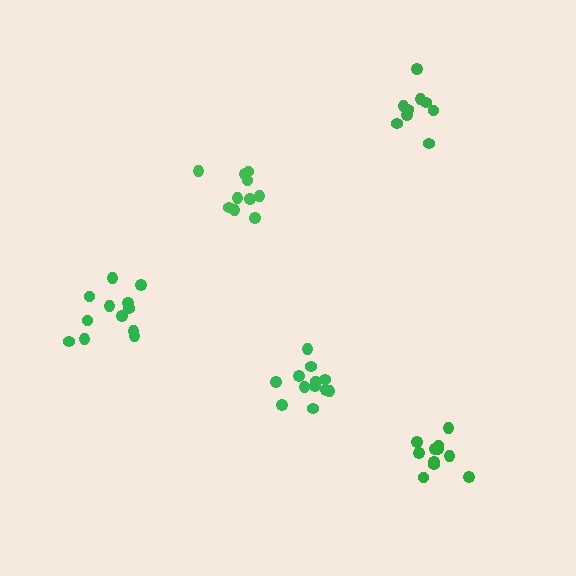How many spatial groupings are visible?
There are 5 spatial groupings.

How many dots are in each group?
Group 1: 11 dots, Group 2: 10 dots, Group 3: 12 dots, Group 4: 9 dots, Group 5: 12 dots (54 total).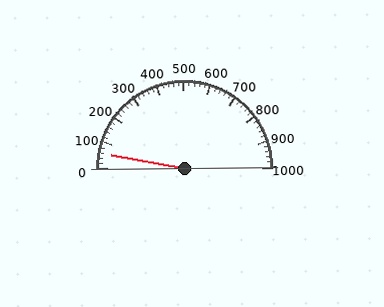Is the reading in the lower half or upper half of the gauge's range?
The reading is in the lower half of the range (0 to 1000).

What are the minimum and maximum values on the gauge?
The gauge ranges from 0 to 1000.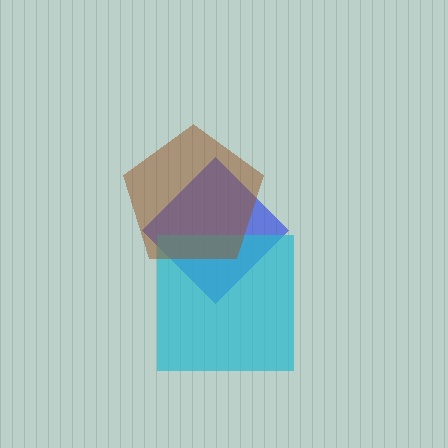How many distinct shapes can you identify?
There are 3 distinct shapes: a blue diamond, a cyan square, a brown pentagon.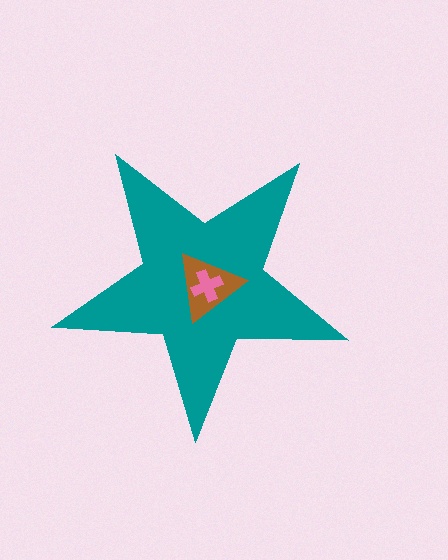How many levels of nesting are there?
3.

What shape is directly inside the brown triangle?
The pink cross.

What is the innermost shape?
The pink cross.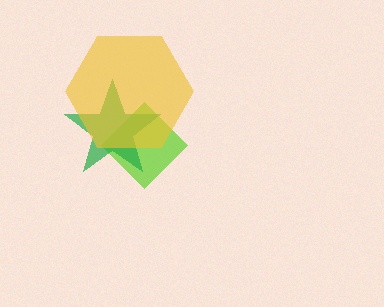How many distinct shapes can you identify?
There are 3 distinct shapes: a lime diamond, a green star, a yellow hexagon.